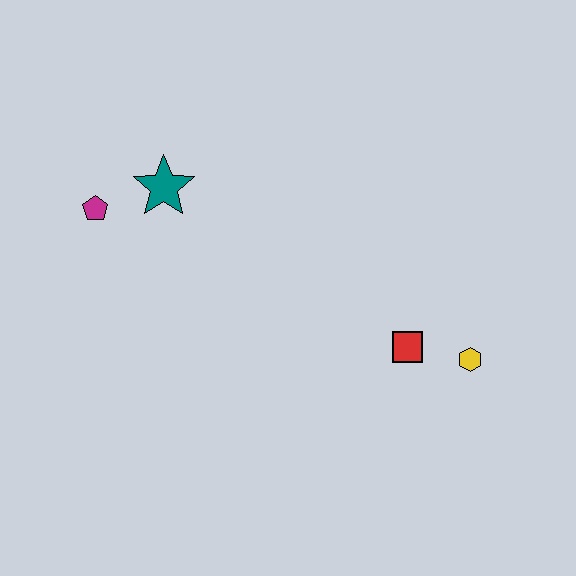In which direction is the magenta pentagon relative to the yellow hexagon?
The magenta pentagon is to the left of the yellow hexagon.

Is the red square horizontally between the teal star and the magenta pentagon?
No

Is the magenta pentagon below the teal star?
Yes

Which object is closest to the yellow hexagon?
The red square is closest to the yellow hexagon.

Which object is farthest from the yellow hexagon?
The magenta pentagon is farthest from the yellow hexagon.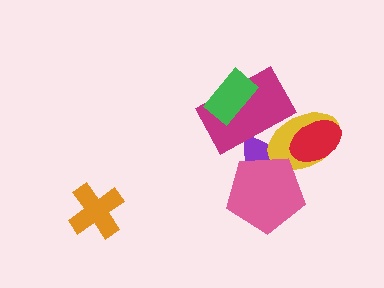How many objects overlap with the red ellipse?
2 objects overlap with the red ellipse.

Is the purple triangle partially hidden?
Yes, it is partially covered by another shape.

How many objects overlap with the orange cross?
0 objects overlap with the orange cross.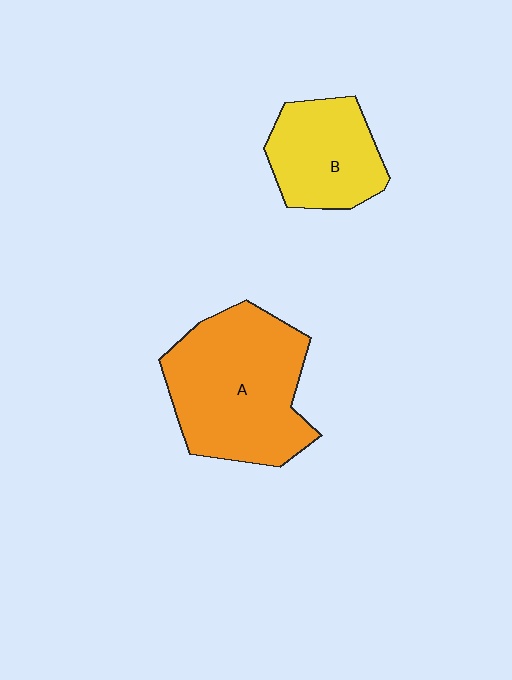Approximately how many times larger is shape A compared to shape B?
Approximately 1.7 times.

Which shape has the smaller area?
Shape B (yellow).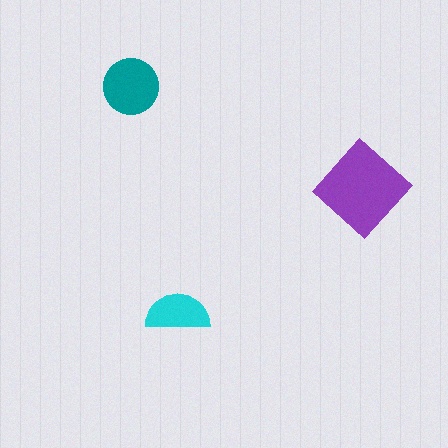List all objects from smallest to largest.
The cyan semicircle, the teal circle, the purple diamond.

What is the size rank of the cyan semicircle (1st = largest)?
3rd.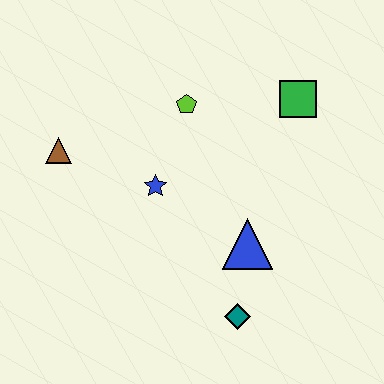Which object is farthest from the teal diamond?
The brown triangle is farthest from the teal diamond.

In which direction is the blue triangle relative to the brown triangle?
The blue triangle is to the right of the brown triangle.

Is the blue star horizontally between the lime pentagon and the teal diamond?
No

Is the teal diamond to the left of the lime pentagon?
No